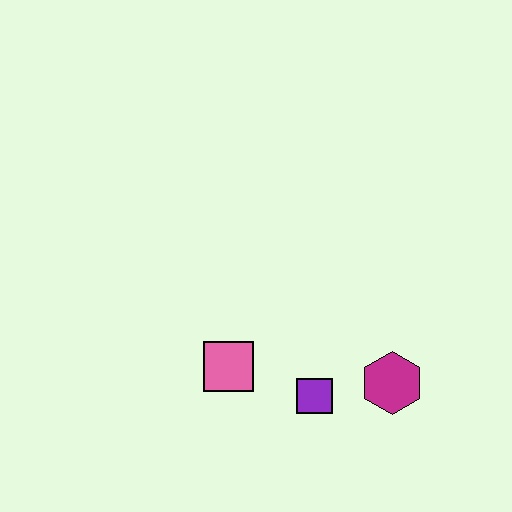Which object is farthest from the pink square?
The magenta hexagon is farthest from the pink square.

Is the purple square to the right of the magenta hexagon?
No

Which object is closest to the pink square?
The purple square is closest to the pink square.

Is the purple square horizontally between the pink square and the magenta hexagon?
Yes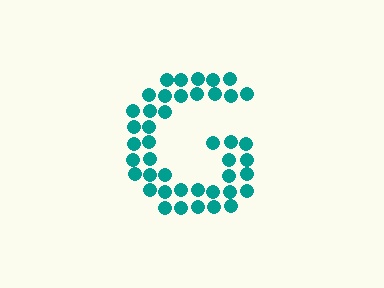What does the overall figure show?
The overall figure shows the letter G.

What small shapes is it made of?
It is made of small circles.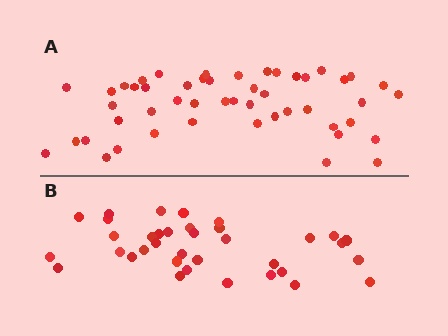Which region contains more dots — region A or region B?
Region A (the top region) has more dots.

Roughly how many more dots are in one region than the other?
Region A has approximately 15 more dots than region B.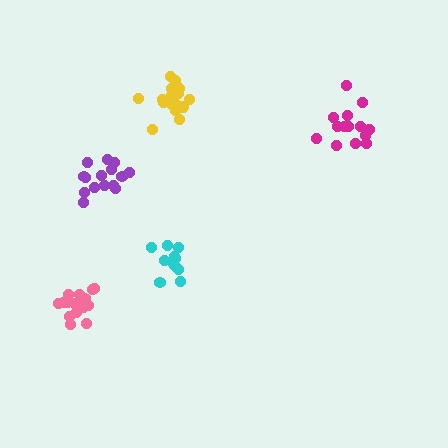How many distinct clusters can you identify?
There are 5 distinct clusters.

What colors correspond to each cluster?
The clusters are colored: cyan, magenta, yellow, purple, pink.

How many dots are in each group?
Group 1: 11 dots, Group 2: 14 dots, Group 3: 17 dots, Group 4: 15 dots, Group 5: 16 dots (73 total).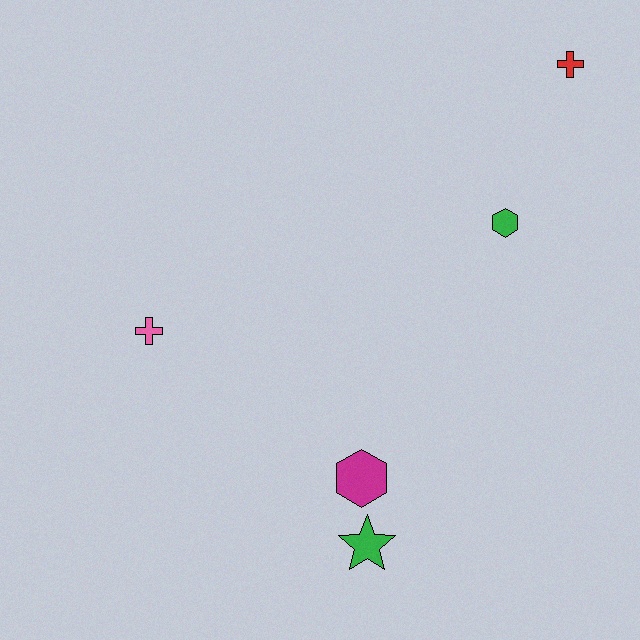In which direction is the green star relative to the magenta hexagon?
The green star is below the magenta hexagon.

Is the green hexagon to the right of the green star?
Yes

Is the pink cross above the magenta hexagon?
Yes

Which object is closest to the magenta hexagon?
The green star is closest to the magenta hexagon.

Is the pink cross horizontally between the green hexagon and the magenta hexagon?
No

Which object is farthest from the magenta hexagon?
The red cross is farthest from the magenta hexagon.